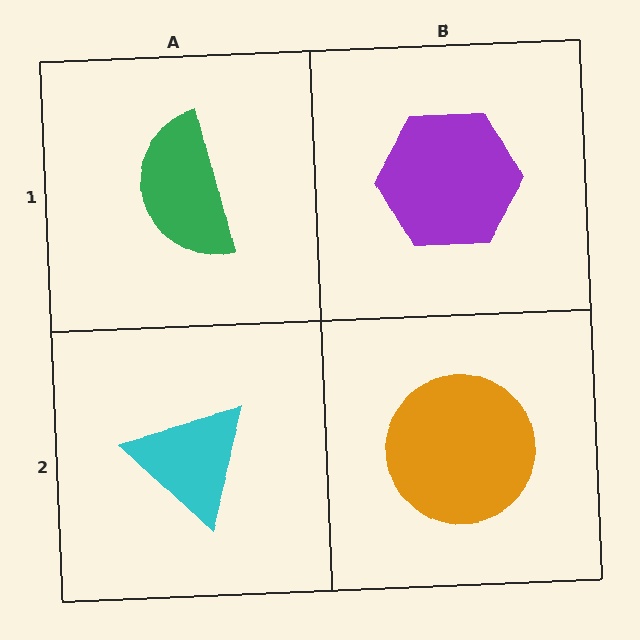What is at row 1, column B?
A purple hexagon.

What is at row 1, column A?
A green semicircle.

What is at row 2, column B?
An orange circle.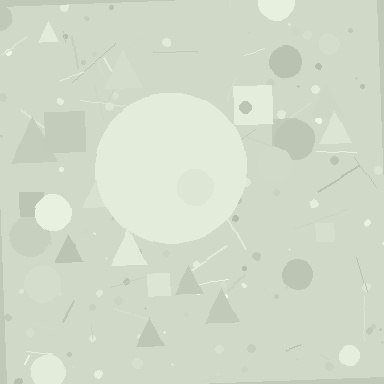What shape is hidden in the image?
A circle is hidden in the image.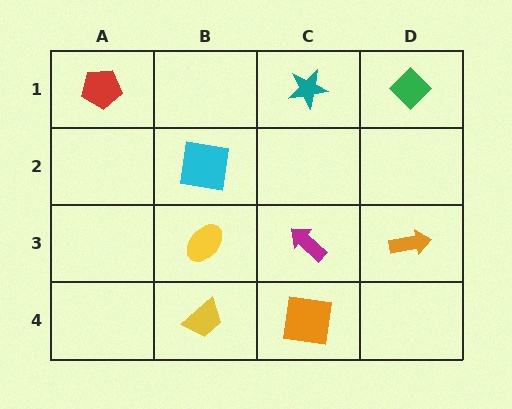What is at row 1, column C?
A teal star.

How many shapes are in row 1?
3 shapes.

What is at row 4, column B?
A yellow trapezoid.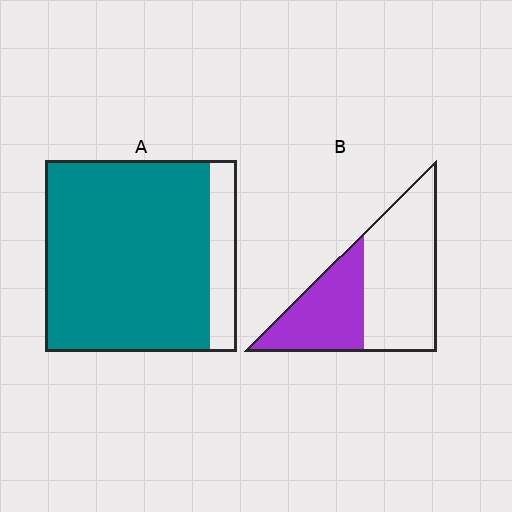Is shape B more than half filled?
No.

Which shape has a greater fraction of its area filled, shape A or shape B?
Shape A.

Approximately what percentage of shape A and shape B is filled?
A is approximately 85% and B is approximately 40%.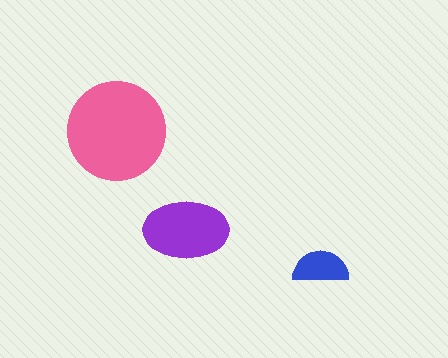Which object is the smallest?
The blue semicircle.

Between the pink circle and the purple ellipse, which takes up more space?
The pink circle.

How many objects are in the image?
There are 3 objects in the image.